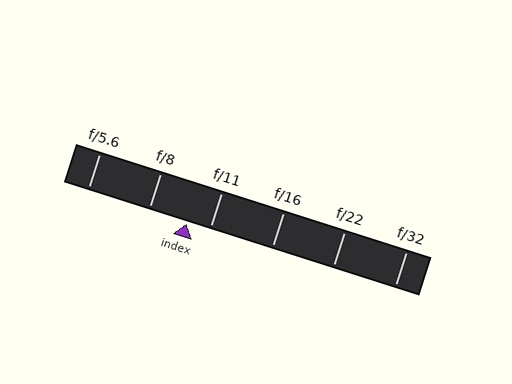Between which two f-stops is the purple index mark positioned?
The index mark is between f/8 and f/11.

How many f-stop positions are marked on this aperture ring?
There are 6 f-stop positions marked.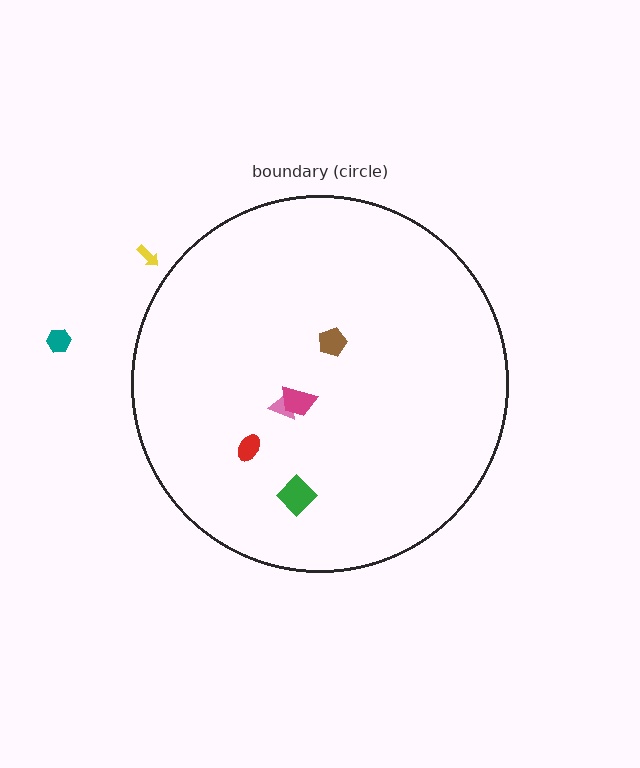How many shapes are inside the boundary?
5 inside, 2 outside.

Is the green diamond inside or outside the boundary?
Inside.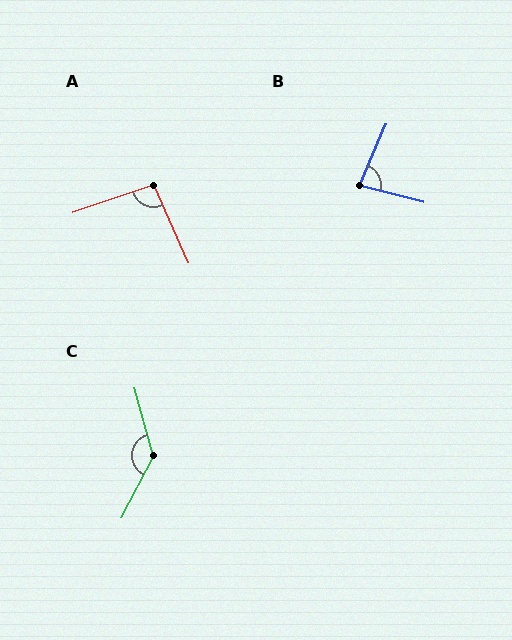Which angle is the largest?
C, at approximately 137 degrees.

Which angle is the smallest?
B, at approximately 81 degrees.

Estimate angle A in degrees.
Approximately 95 degrees.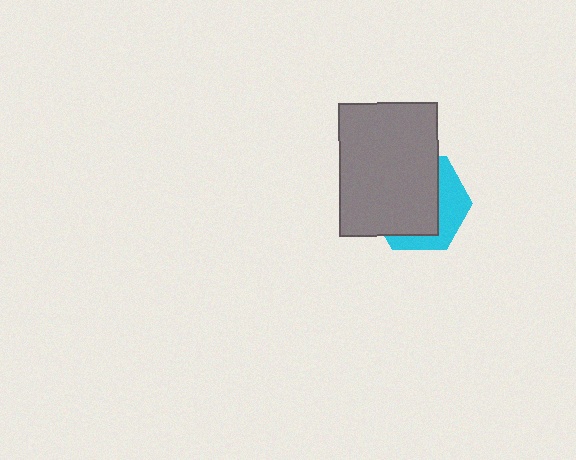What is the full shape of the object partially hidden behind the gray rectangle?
The partially hidden object is a cyan hexagon.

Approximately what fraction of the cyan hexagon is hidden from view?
Roughly 66% of the cyan hexagon is hidden behind the gray rectangle.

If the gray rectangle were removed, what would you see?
You would see the complete cyan hexagon.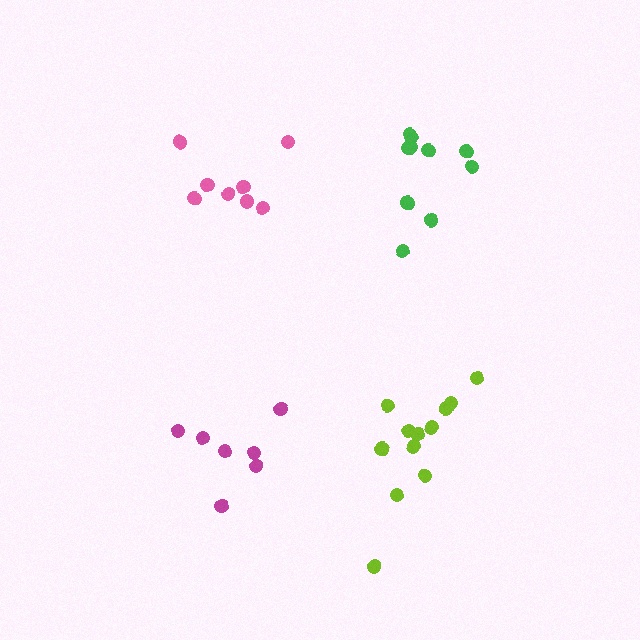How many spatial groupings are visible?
There are 4 spatial groupings.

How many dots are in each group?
Group 1: 12 dots, Group 2: 8 dots, Group 3: 10 dots, Group 4: 7 dots (37 total).